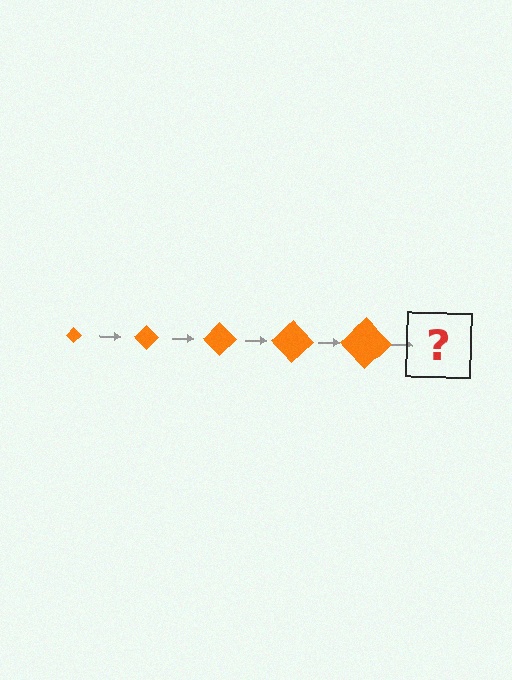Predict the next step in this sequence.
The next step is an orange diamond, larger than the previous one.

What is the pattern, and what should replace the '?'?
The pattern is that the diamond gets progressively larger each step. The '?' should be an orange diamond, larger than the previous one.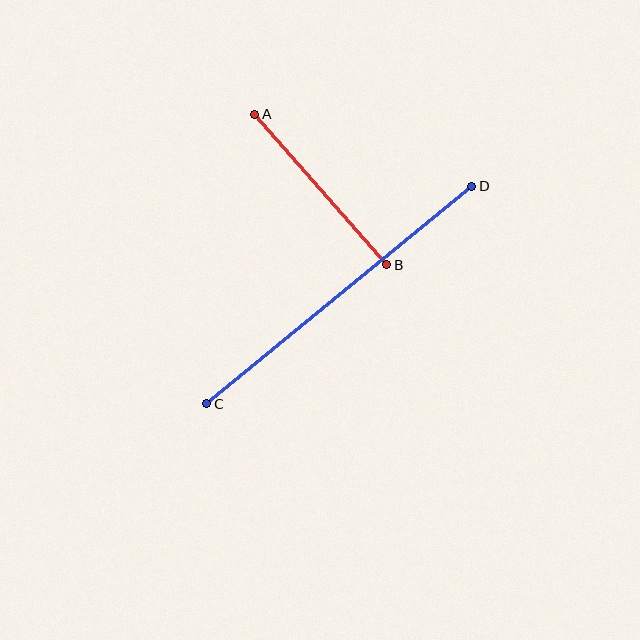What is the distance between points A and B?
The distance is approximately 200 pixels.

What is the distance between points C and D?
The distance is approximately 343 pixels.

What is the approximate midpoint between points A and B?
The midpoint is at approximately (321, 189) pixels.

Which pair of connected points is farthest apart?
Points C and D are farthest apart.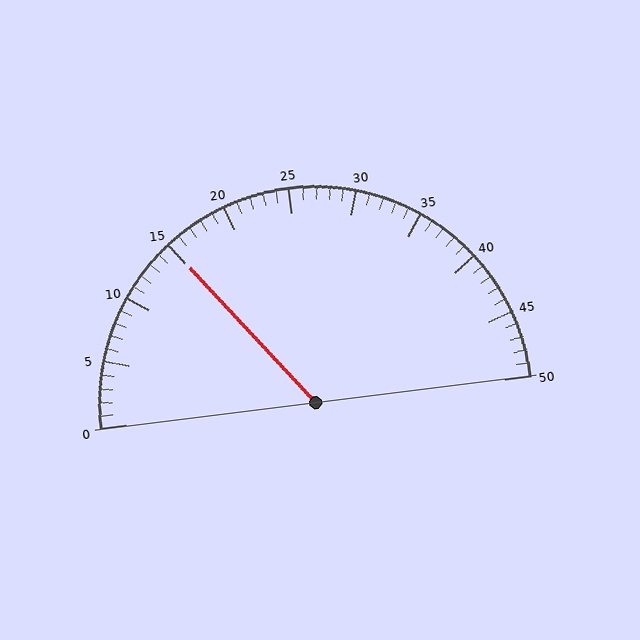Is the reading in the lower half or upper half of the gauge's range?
The reading is in the lower half of the range (0 to 50).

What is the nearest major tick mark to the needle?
The nearest major tick mark is 15.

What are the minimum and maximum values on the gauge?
The gauge ranges from 0 to 50.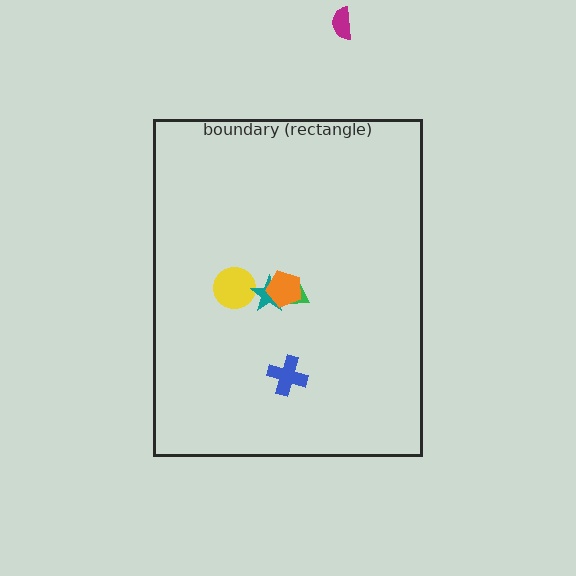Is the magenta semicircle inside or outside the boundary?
Outside.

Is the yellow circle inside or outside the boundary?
Inside.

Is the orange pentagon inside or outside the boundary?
Inside.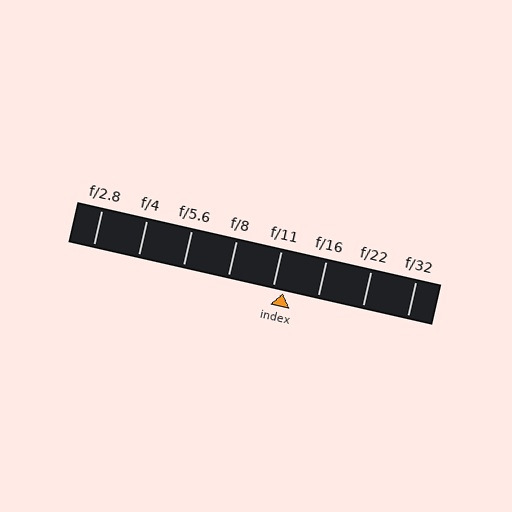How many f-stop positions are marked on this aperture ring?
There are 8 f-stop positions marked.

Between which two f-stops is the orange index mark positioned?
The index mark is between f/11 and f/16.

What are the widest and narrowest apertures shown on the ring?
The widest aperture shown is f/2.8 and the narrowest is f/32.